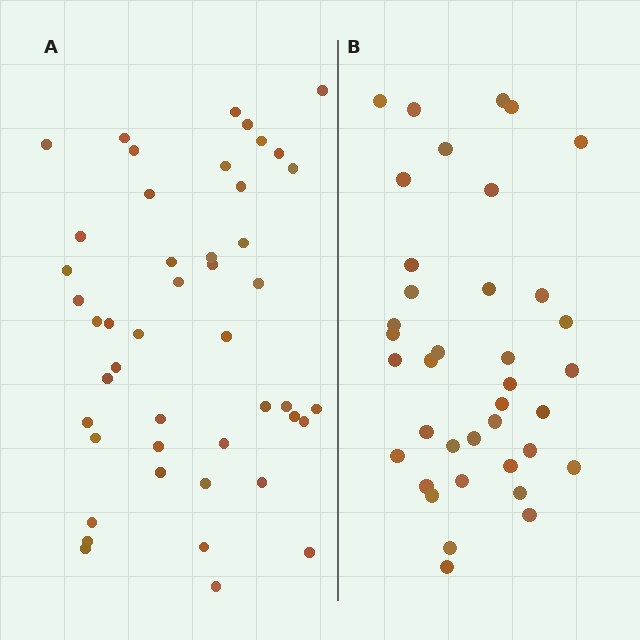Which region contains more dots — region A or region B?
Region A (the left region) has more dots.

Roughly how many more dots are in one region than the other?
Region A has roughly 8 or so more dots than region B.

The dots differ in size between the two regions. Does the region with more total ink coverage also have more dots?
No. Region B has more total ink coverage because its dots are larger, but region A actually contains more individual dots. Total area can be misleading — the number of items is what matters here.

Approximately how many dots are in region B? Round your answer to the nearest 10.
About 40 dots. (The exact count is 38, which rounds to 40.)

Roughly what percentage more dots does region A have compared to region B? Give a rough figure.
About 20% more.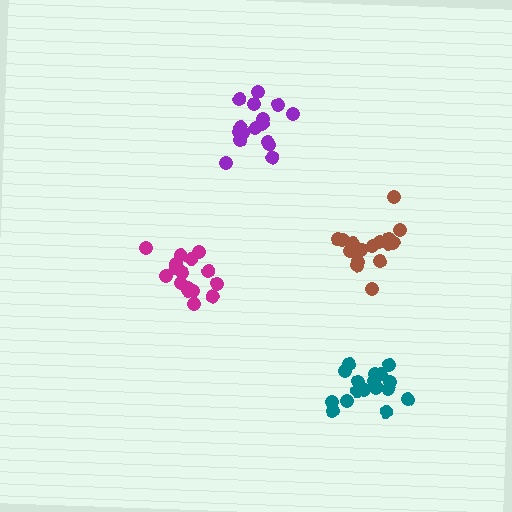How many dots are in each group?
Group 1: 17 dots, Group 2: 17 dots, Group 3: 16 dots, Group 4: 16 dots (66 total).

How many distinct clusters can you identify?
There are 4 distinct clusters.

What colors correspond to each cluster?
The clusters are colored: teal, magenta, purple, brown.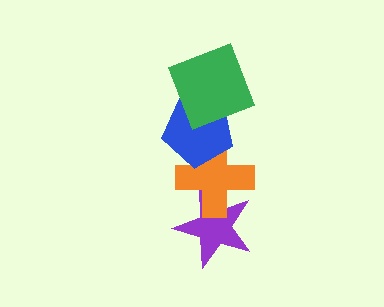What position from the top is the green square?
The green square is 1st from the top.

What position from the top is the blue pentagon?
The blue pentagon is 2nd from the top.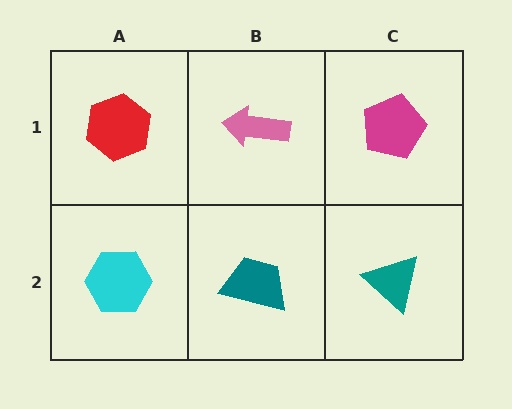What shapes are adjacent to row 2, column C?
A magenta pentagon (row 1, column C), a teal trapezoid (row 2, column B).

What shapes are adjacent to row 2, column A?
A red hexagon (row 1, column A), a teal trapezoid (row 2, column B).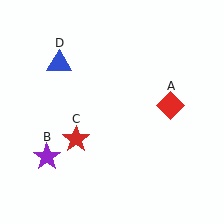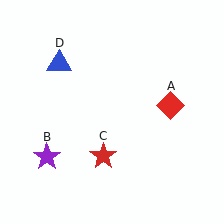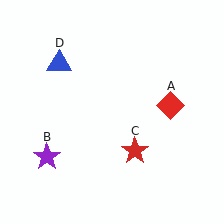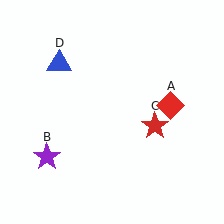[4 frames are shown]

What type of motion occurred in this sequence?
The red star (object C) rotated counterclockwise around the center of the scene.